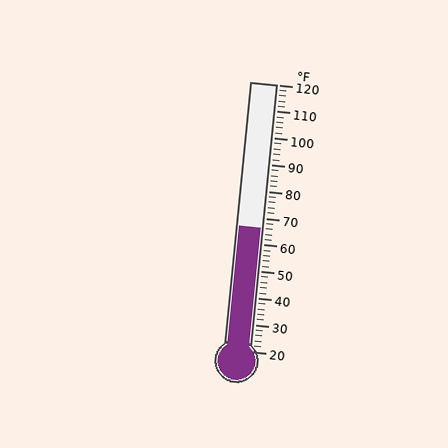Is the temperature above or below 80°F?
The temperature is below 80°F.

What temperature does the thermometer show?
The thermometer shows approximately 66°F.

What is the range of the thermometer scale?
The thermometer scale ranges from 20°F to 120°F.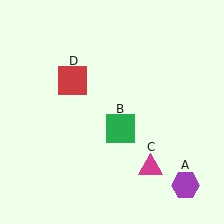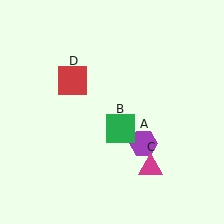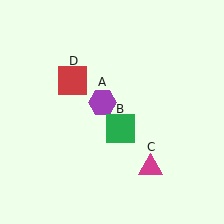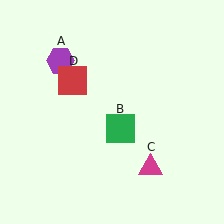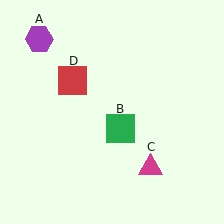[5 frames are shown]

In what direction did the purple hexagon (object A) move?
The purple hexagon (object A) moved up and to the left.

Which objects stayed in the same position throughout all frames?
Green square (object B) and magenta triangle (object C) and red square (object D) remained stationary.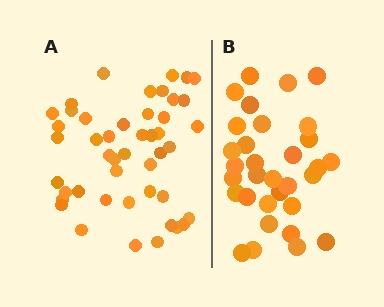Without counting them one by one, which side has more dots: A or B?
Region A (the left region) has more dots.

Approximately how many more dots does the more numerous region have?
Region A has approximately 15 more dots than region B.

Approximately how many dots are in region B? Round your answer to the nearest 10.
About 30 dots. (The exact count is 32, which rounds to 30.)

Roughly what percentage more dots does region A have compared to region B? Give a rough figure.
About 45% more.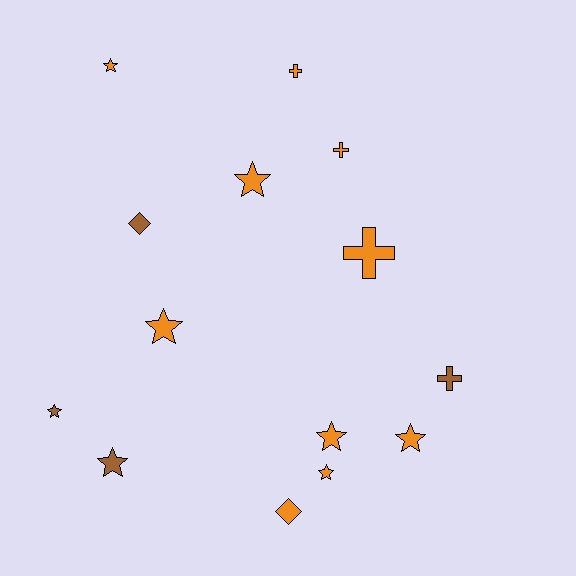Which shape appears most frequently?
Star, with 8 objects.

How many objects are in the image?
There are 14 objects.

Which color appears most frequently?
Orange, with 10 objects.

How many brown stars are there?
There are 2 brown stars.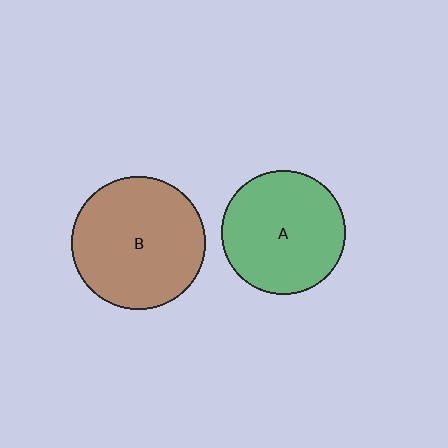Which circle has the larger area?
Circle B (brown).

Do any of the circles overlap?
No, none of the circles overlap.